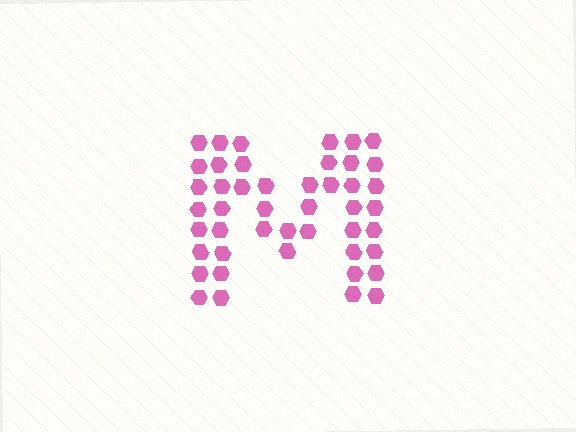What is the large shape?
The large shape is the letter M.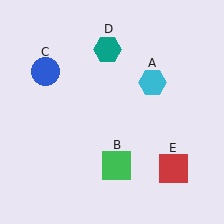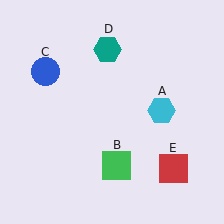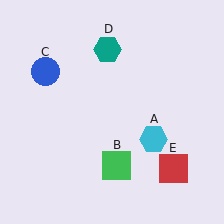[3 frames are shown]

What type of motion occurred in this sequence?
The cyan hexagon (object A) rotated clockwise around the center of the scene.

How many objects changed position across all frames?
1 object changed position: cyan hexagon (object A).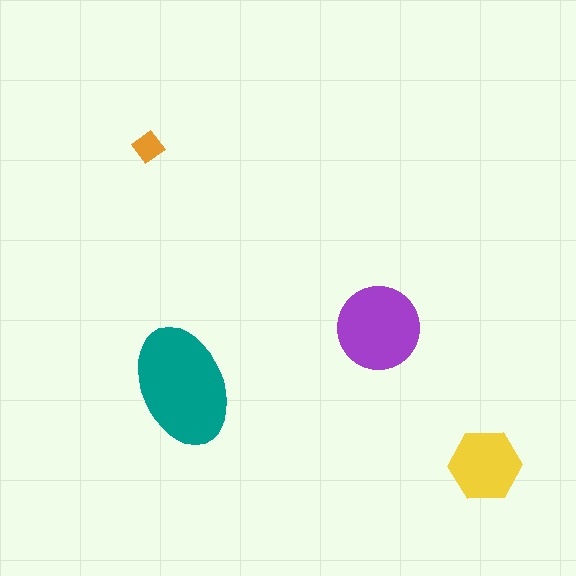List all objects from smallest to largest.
The orange diamond, the yellow hexagon, the purple circle, the teal ellipse.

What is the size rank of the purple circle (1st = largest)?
2nd.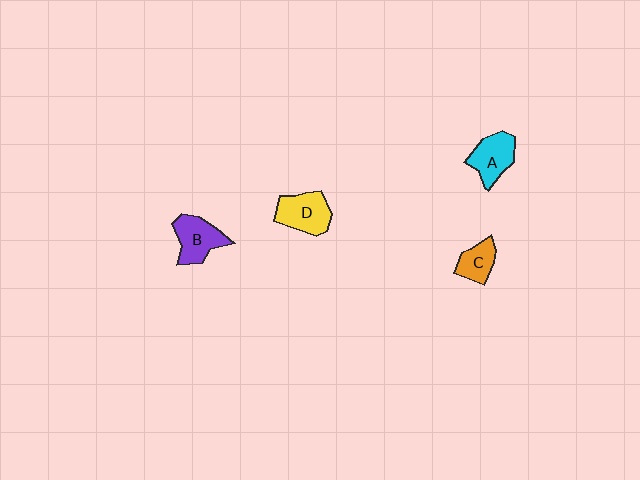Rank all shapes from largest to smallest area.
From largest to smallest: D (yellow), B (purple), A (cyan), C (orange).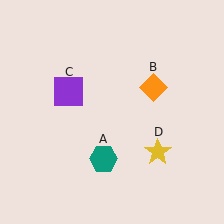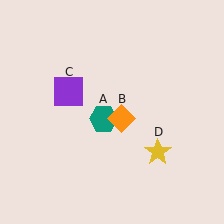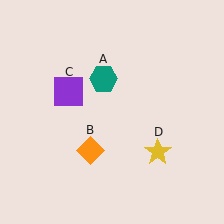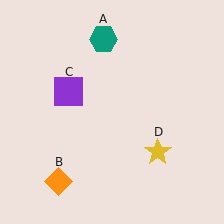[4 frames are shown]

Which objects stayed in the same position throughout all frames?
Purple square (object C) and yellow star (object D) remained stationary.